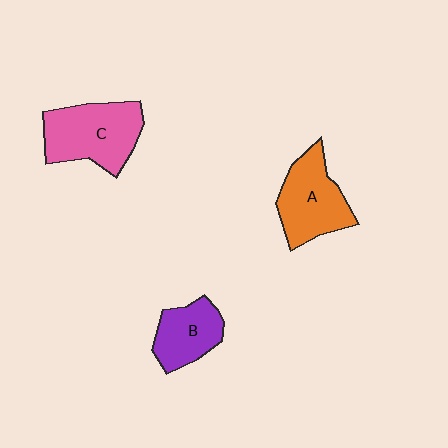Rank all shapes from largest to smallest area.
From largest to smallest: C (pink), A (orange), B (purple).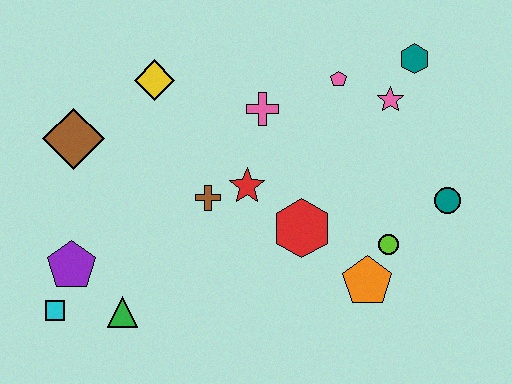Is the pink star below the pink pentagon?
Yes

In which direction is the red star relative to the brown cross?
The red star is to the right of the brown cross.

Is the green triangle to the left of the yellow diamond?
Yes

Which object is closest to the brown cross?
The red star is closest to the brown cross.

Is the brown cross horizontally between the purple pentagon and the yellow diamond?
No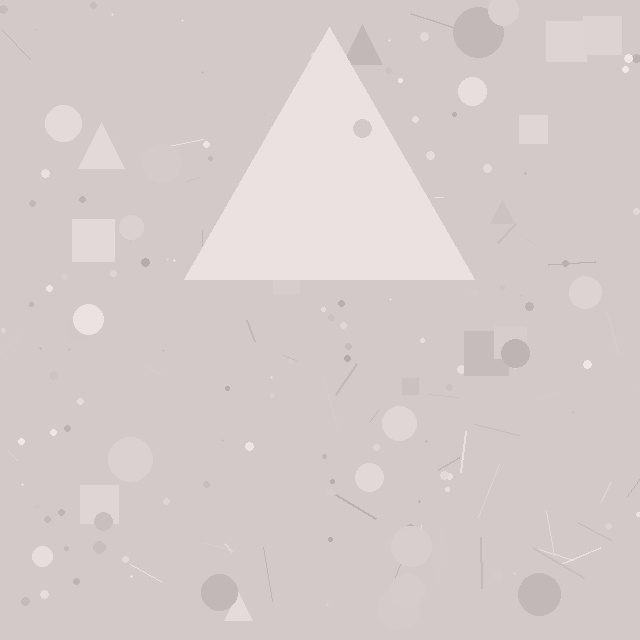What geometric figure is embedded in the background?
A triangle is embedded in the background.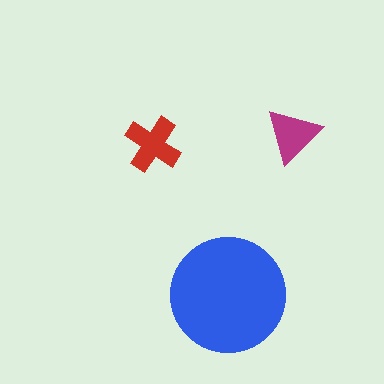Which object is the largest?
The blue circle.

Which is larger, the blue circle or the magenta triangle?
The blue circle.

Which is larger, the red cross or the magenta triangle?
The red cross.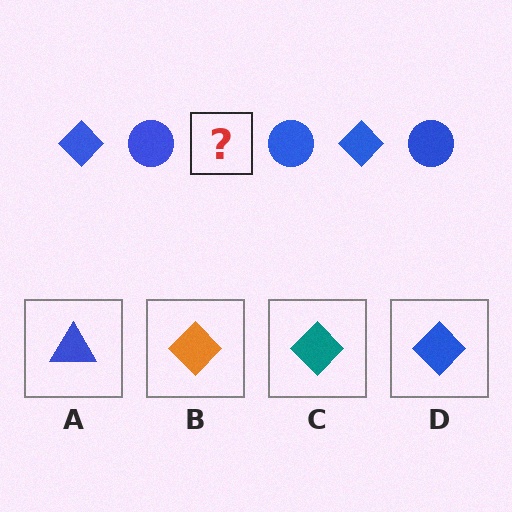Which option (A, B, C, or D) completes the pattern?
D.